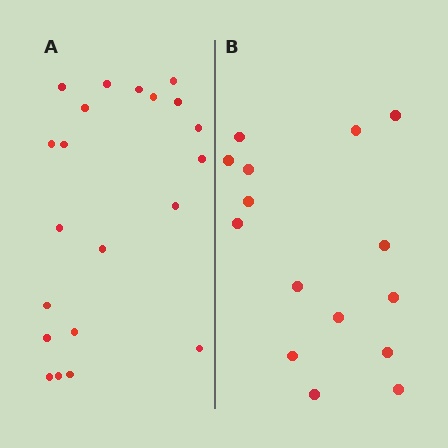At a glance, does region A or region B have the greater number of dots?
Region A (the left region) has more dots.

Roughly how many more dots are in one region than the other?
Region A has about 6 more dots than region B.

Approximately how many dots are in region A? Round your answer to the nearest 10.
About 20 dots. (The exact count is 21, which rounds to 20.)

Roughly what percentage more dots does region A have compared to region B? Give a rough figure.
About 40% more.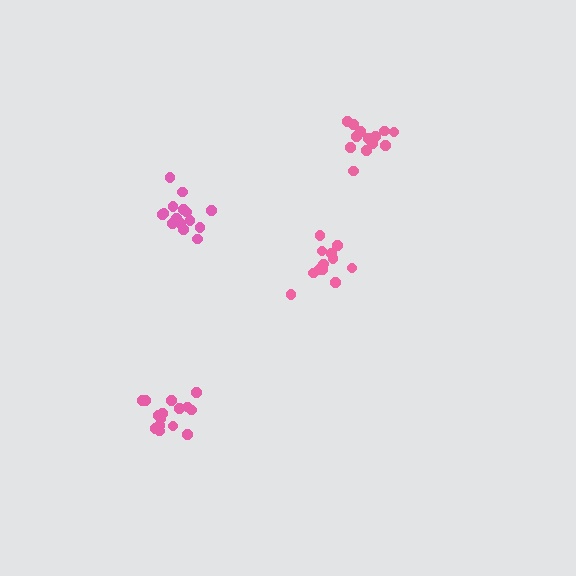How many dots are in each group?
Group 1: 13 dots, Group 2: 15 dots, Group 3: 15 dots, Group 4: 13 dots (56 total).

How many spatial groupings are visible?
There are 4 spatial groupings.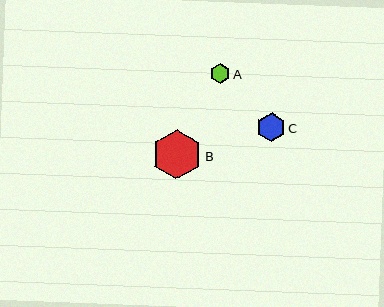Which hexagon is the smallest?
Hexagon A is the smallest with a size of approximately 19 pixels.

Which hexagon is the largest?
Hexagon B is the largest with a size of approximately 49 pixels.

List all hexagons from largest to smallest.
From largest to smallest: B, C, A.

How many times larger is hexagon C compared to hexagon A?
Hexagon C is approximately 1.5 times the size of hexagon A.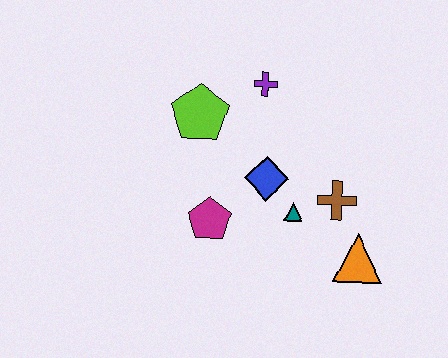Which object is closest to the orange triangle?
The brown cross is closest to the orange triangle.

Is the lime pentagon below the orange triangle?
No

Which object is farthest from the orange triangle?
The lime pentagon is farthest from the orange triangle.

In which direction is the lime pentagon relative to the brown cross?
The lime pentagon is to the left of the brown cross.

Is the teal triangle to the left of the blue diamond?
No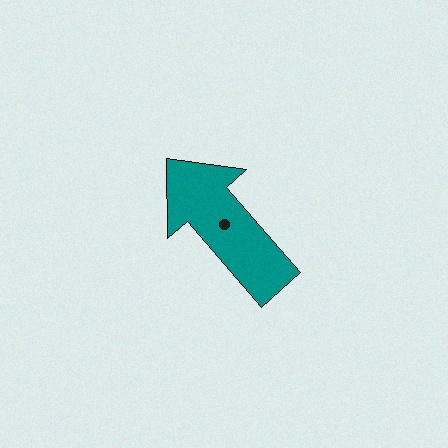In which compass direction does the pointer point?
Northwest.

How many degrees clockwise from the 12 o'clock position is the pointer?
Approximately 319 degrees.